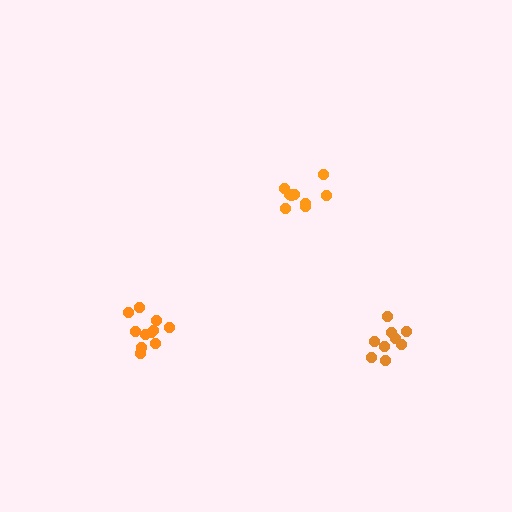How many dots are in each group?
Group 1: 9 dots, Group 2: 11 dots, Group 3: 9 dots (29 total).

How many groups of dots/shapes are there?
There are 3 groups.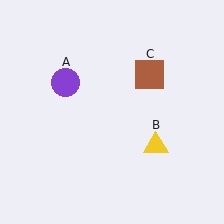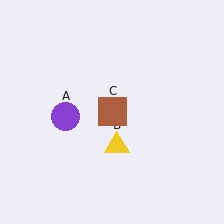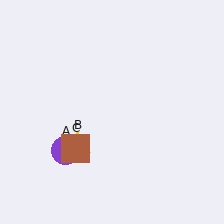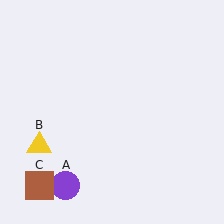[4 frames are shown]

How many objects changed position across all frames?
3 objects changed position: purple circle (object A), yellow triangle (object B), brown square (object C).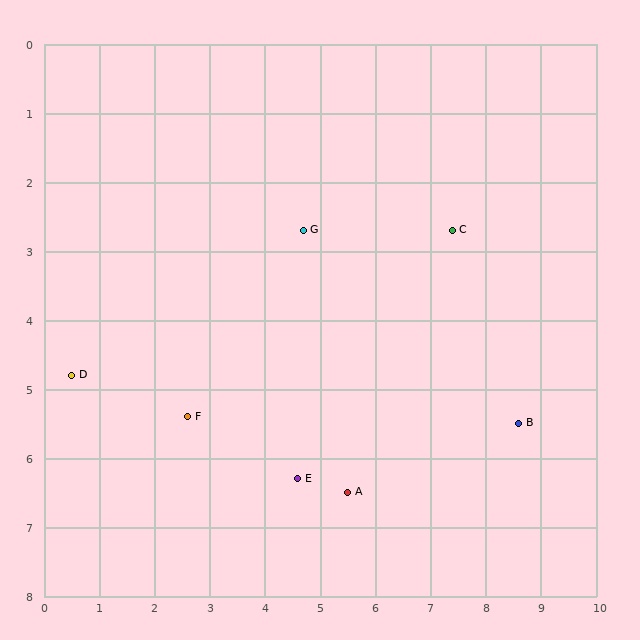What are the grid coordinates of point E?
Point E is at approximately (4.6, 6.3).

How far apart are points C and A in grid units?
Points C and A are about 4.2 grid units apart.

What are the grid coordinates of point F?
Point F is at approximately (2.6, 5.4).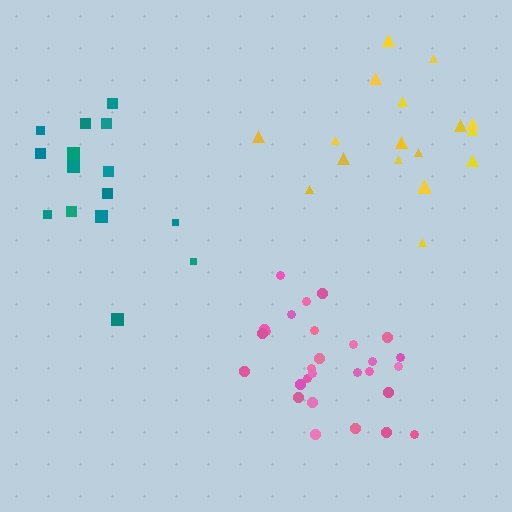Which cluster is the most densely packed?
Pink.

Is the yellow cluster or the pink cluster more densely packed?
Pink.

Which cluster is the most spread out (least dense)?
Teal.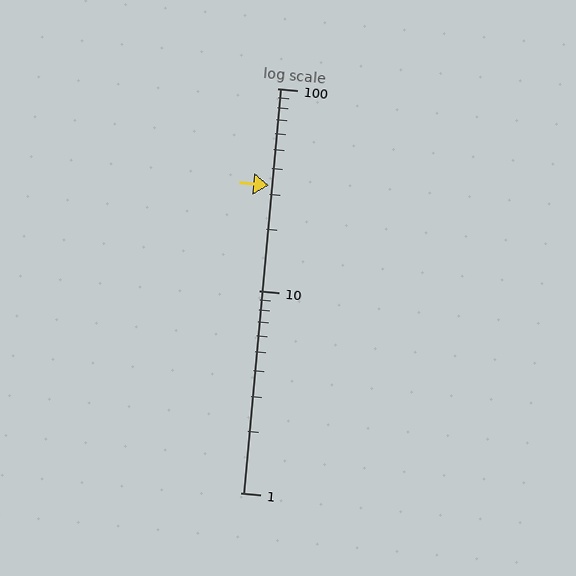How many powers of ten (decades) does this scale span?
The scale spans 2 decades, from 1 to 100.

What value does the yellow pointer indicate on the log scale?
The pointer indicates approximately 33.